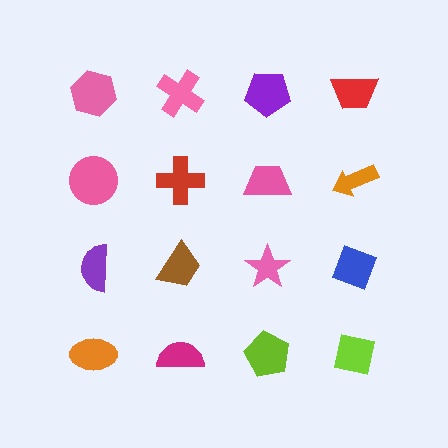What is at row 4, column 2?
A magenta semicircle.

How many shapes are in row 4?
4 shapes.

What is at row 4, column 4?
A lime square.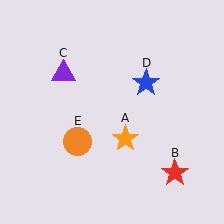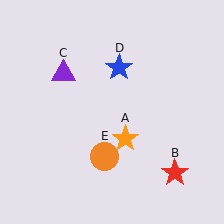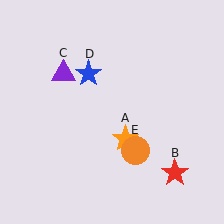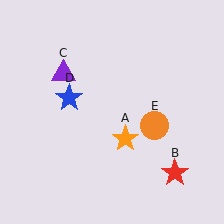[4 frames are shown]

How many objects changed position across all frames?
2 objects changed position: blue star (object D), orange circle (object E).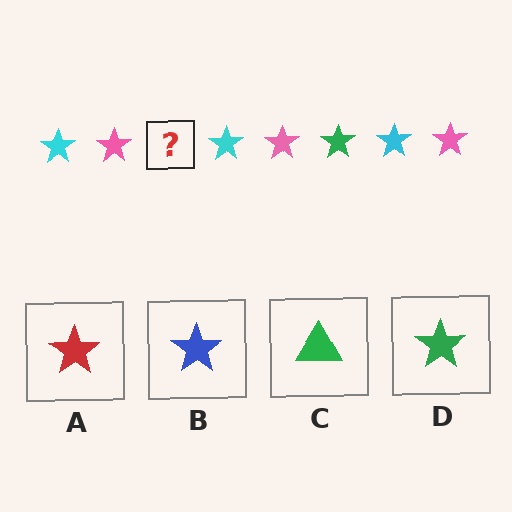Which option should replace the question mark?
Option D.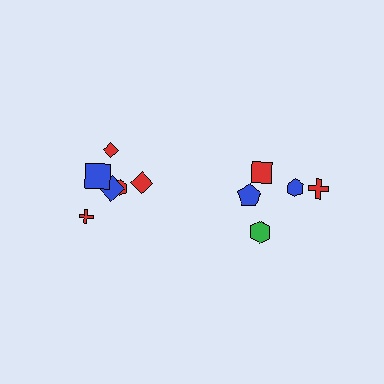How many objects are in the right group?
There are 5 objects.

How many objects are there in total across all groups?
There are 12 objects.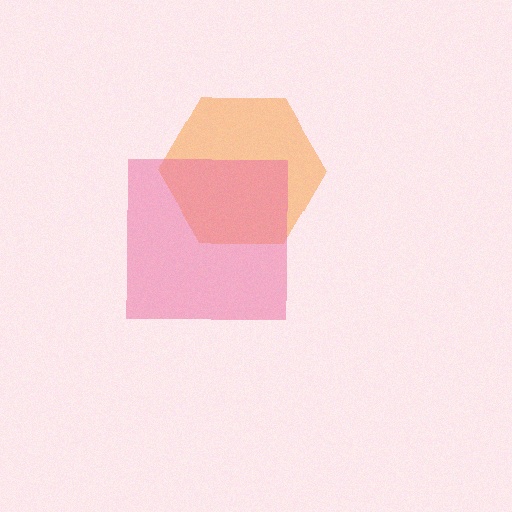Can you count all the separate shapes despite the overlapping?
Yes, there are 2 separate shapes.